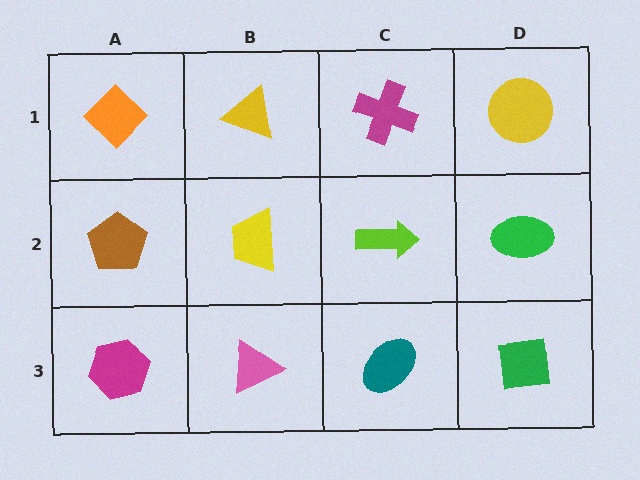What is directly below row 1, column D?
A green ellipse.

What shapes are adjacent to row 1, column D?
A green ellipse (row 2, column D), a magenta cross (row 1, column C).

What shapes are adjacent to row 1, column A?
A brown pentagon (row 2, column A), a yellow triangle (row 1, column B).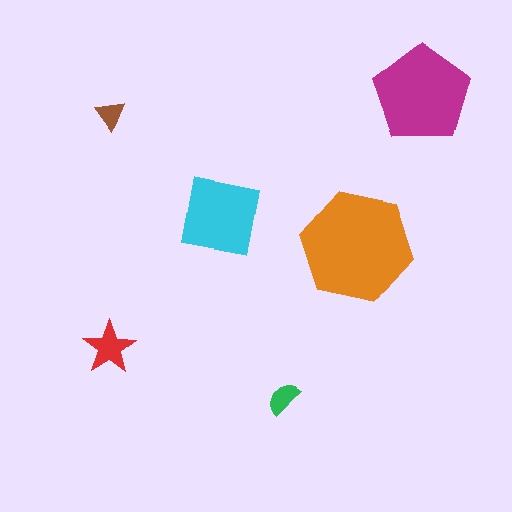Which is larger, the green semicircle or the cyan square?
The cyan square.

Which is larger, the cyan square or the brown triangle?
The cyan square.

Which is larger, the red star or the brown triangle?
The red star.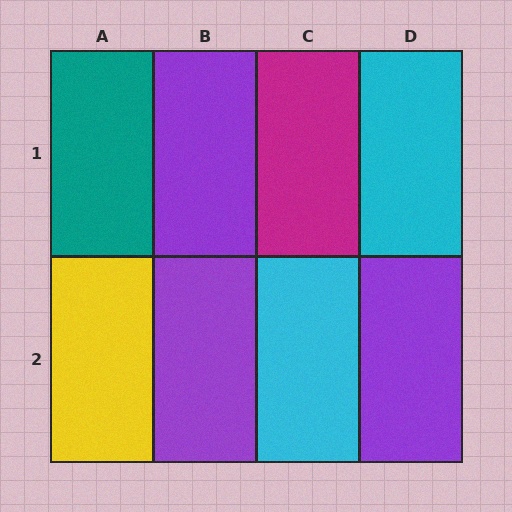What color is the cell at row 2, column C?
Cyan.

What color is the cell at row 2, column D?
Purple.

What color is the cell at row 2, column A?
Yellow.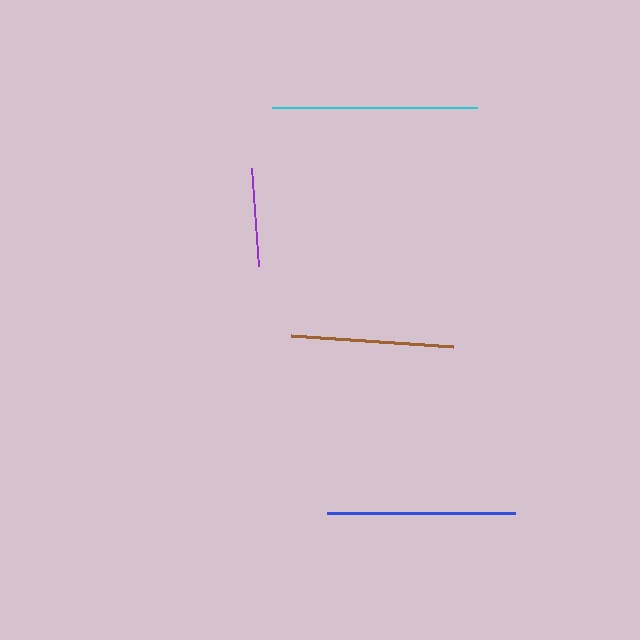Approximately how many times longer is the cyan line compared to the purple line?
The cyan line is approximately 2.1 times the length of the purple line.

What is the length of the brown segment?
The brown segment is approximately 162 pixels long.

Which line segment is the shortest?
The purple line is the shortest at approximately 98 pixels.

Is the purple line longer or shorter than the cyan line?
The cyan line is longer than the purple line.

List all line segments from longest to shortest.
From longest to shortest: cyan, blue, brown, purple.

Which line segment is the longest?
The cyan line is the longest at approximately 204 pixels.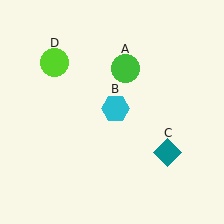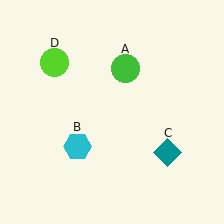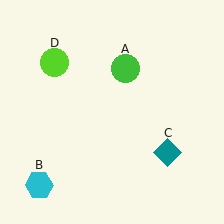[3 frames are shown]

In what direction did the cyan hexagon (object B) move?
The cyan hexagon (object B) moved down and to the left.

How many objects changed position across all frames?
1 object changed position: cyan hexagon (object B).